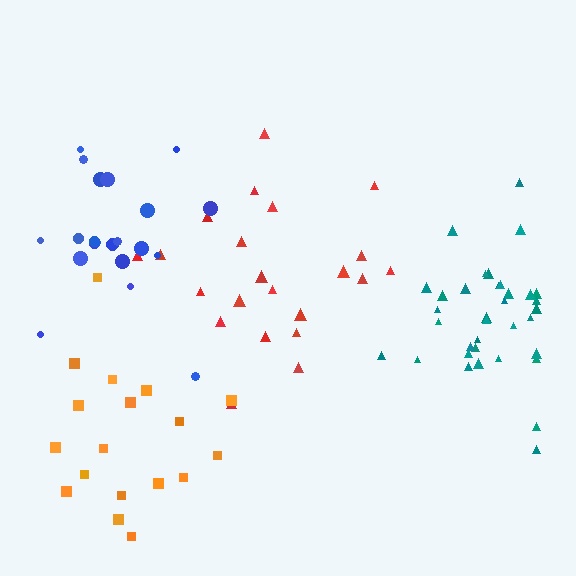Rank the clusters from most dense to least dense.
teal, blue, red, orange.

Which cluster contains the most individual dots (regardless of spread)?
Teal (35).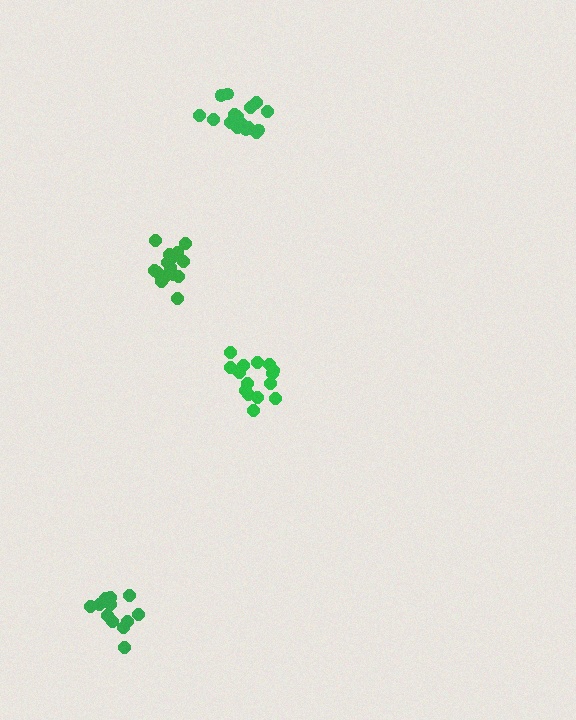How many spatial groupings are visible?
There are 4 spatial groupings.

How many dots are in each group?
Group 1: 15 dots, Group 2: 17 dots, Group 3: 12 dots, Group 4: 15 dots (59 total).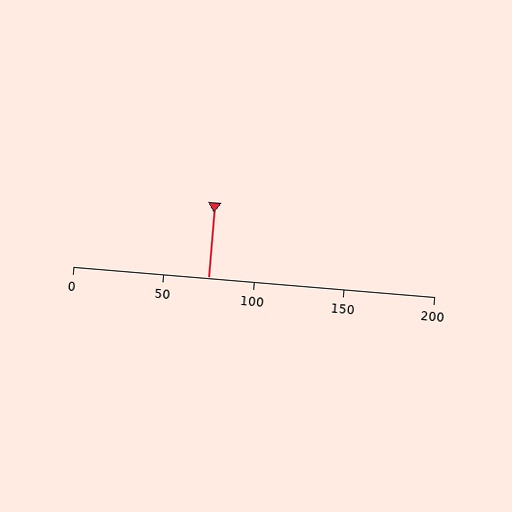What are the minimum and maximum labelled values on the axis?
The axis runs from 0 to 200.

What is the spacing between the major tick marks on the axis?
The major ticks are spaced 50 apart.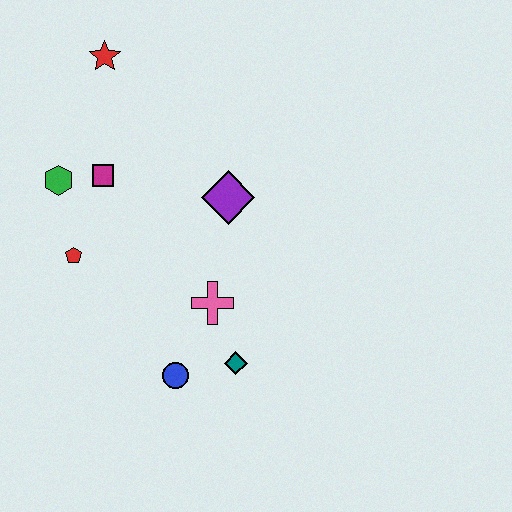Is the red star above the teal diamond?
Yes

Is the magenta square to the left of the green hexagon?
No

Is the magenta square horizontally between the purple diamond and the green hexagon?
Yes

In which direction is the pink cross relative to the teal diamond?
The pink cross is above the teal diamond.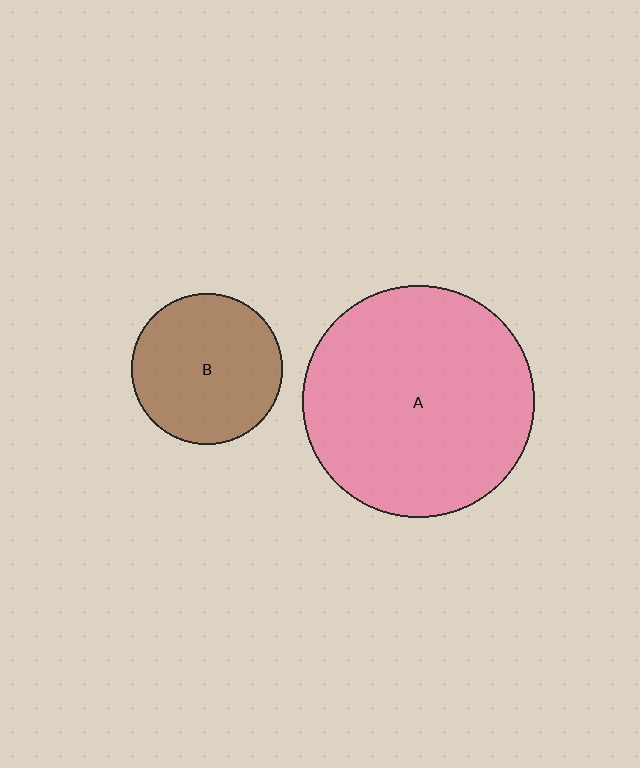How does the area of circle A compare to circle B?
Approximately 2.3 times.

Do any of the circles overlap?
No, none of the circles overlap.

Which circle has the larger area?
Circle A (pink).